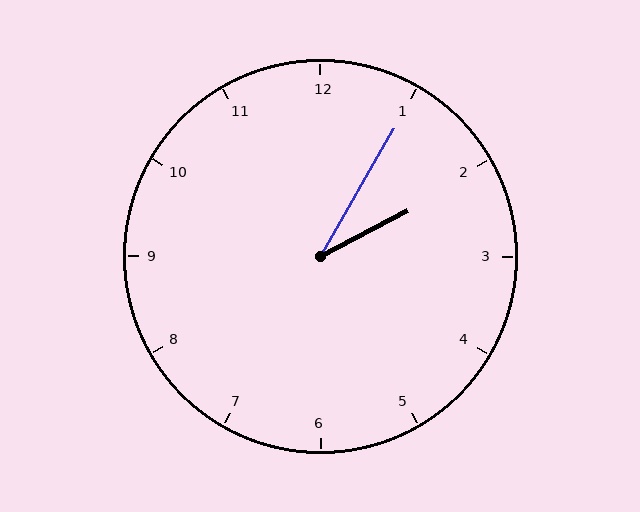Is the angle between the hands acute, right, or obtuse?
It is acute.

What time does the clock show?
2:05.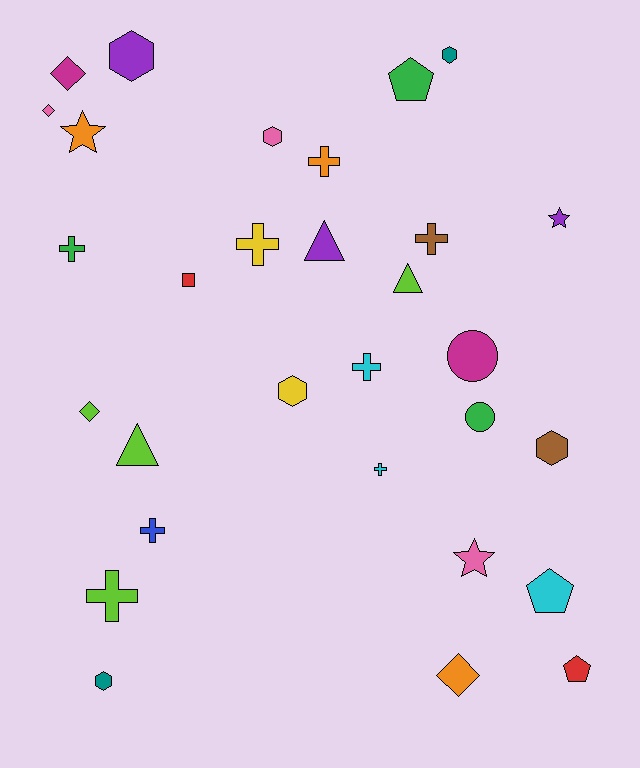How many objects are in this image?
There are 30 objects.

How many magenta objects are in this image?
There are 2 magenta objects.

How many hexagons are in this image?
There are 6 hexagons.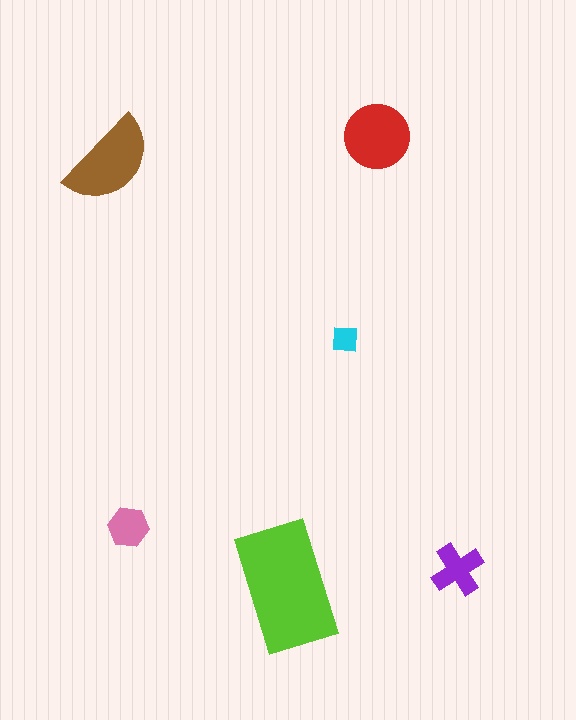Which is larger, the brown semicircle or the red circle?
The brown semicircle.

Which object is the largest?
The lime rectangle.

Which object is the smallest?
The cyan square.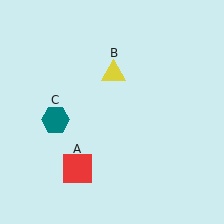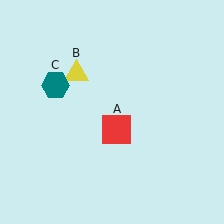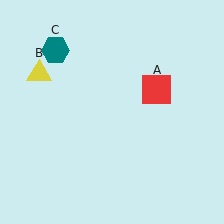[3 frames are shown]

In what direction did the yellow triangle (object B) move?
The yellow triangle (object B) moved left.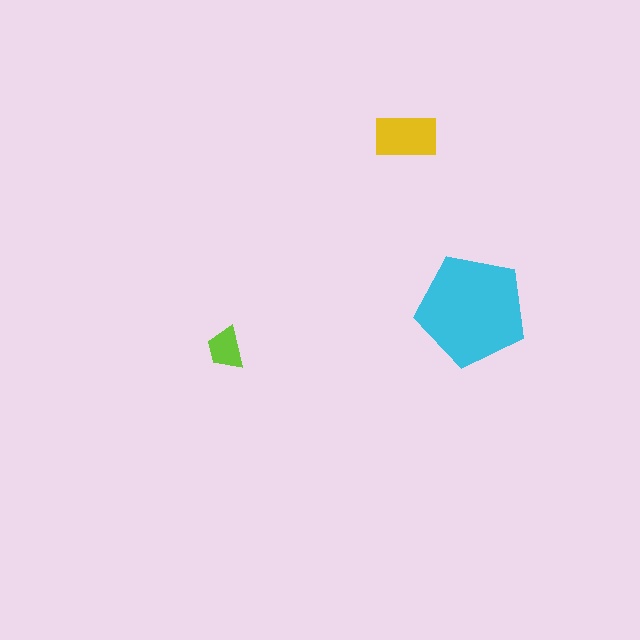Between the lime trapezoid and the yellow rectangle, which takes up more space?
The yellow rectangle.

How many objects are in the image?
There are 3 objects in the image.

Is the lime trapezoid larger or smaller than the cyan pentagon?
Smaller.